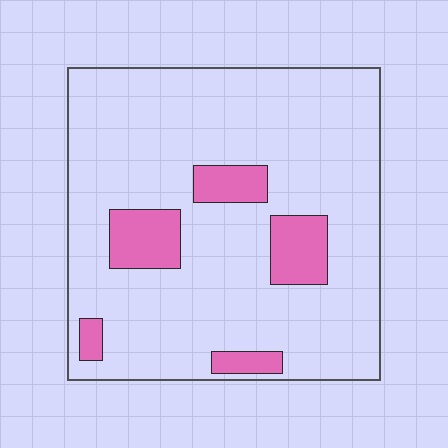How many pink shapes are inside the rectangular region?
5.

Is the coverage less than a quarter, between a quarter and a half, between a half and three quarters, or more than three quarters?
Less than a quarter.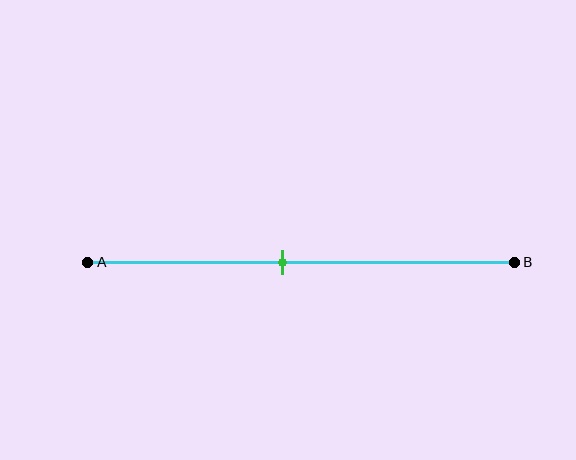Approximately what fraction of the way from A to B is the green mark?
The green mark is approximately 45% of the way from A to B.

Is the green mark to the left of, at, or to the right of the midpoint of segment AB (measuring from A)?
The green mark is to the left of the midpoint of segment AB.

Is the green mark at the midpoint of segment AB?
No, the mark is at about 45% from A, not at the 50% midpoint.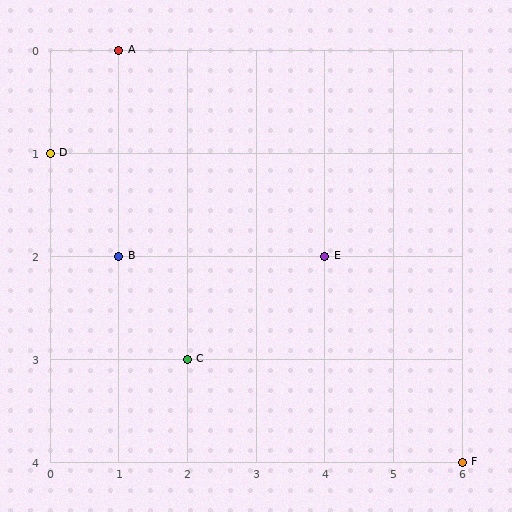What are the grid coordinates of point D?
Point D is at grid coordinates (0, 1).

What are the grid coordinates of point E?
Point E is at grid coordinates (4, 2).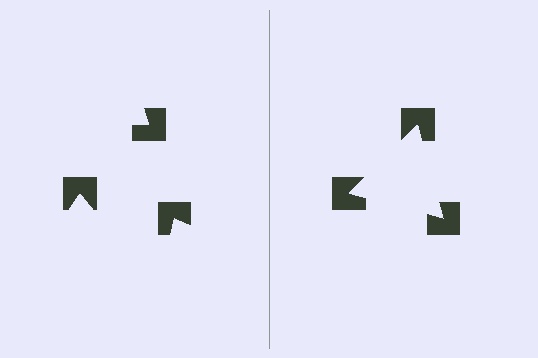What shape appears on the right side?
An illusory triangle.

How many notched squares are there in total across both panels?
6 — 3 on each side.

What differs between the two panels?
The notched squares are positioned identically on both sides; only the wedge orientations differ. On the right they align to a triangle; on the left they are misaligned.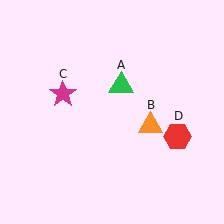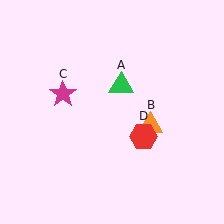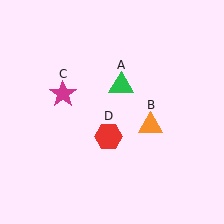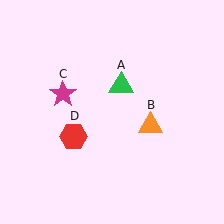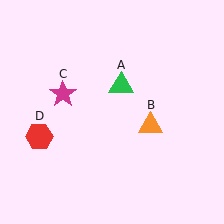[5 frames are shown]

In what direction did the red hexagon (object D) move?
The red hexagon (object D) moved left.